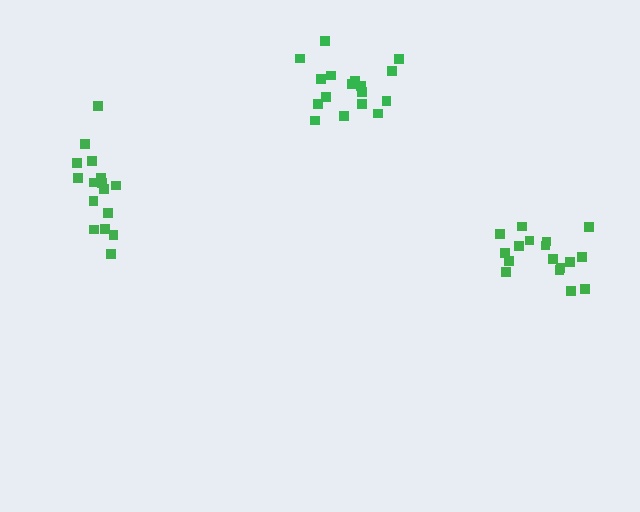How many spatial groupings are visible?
There are 3 spatial groupings.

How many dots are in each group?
Group 1: 17 dots, Group 2: 17 dots, Group 3: 16 dots (50 total).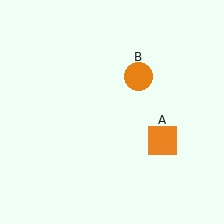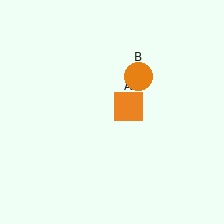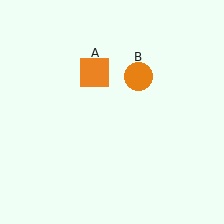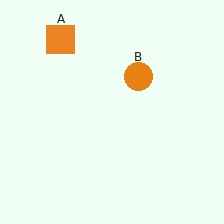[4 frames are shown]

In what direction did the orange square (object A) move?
The orange square (object A) moved up and to the left.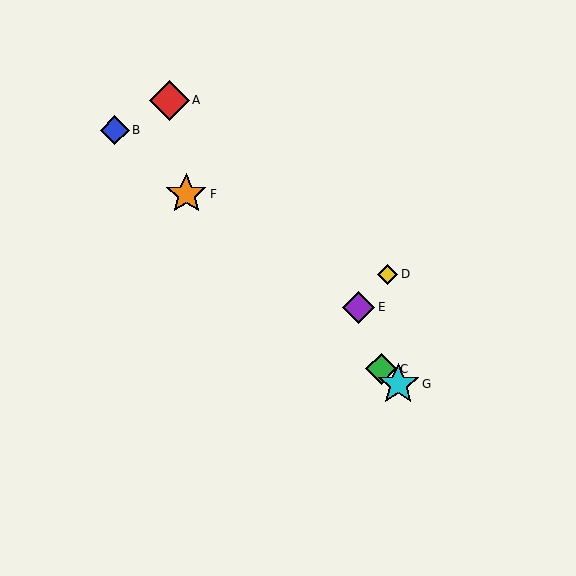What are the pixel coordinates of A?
Object A is at (169, 100).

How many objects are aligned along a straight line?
4 objects (B, C, F, G) are aligned along a straight line.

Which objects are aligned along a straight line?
Objects B, C, F, G are aligned along a straight line.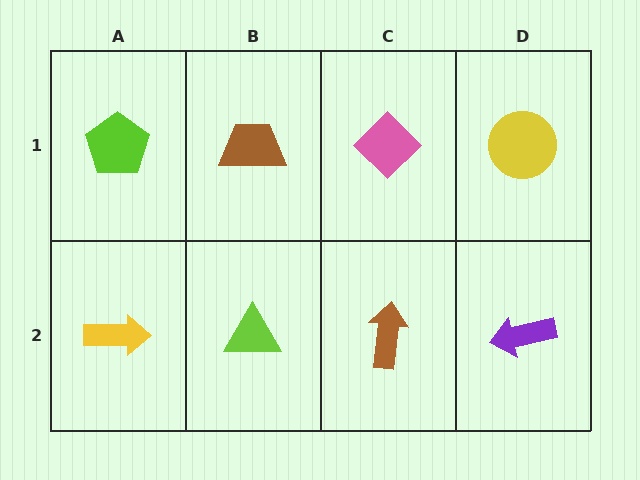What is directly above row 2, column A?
A lime pentagon.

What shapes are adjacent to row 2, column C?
A pink diamond (row 1, column C), a lime triangle (row 2, column B), a purple arrow (row 2, column D).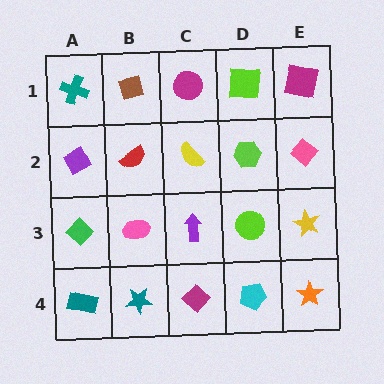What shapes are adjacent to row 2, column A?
A teal cross (row 1, column A), a green diamond (row 3, column A), a red semicircle (row 2, column B).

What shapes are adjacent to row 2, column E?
A magenta square (row 1, column E), a yellow star (row 3, column E), a lime hexagon (row 2, column D).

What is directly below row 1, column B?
A red semicircle.